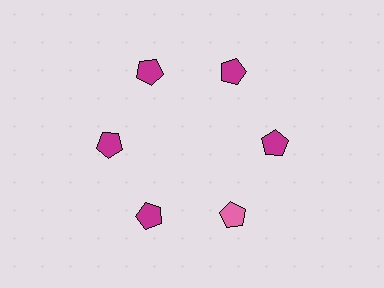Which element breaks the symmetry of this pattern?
The pink pentagon at roughly the 5 o'clock position breaks the symmetry. All other shapes are magenta pentagons.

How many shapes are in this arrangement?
There are 6 shapes arranged in a ring pattern.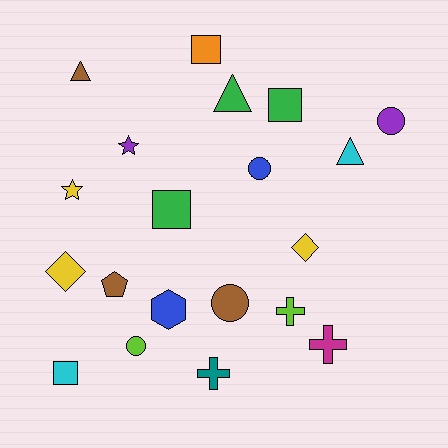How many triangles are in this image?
There are 3 triangles.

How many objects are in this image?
There are 20 objects.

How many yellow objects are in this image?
There are 3 yellow objects.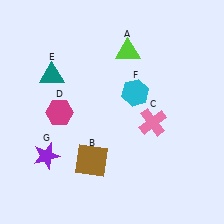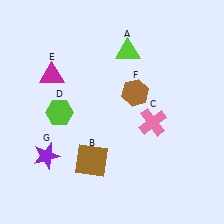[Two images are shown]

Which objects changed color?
D changed from magenta to lime. E changed from teal to magenta. F changed from cyan to brown.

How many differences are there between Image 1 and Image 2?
There are 3 differences between the two images.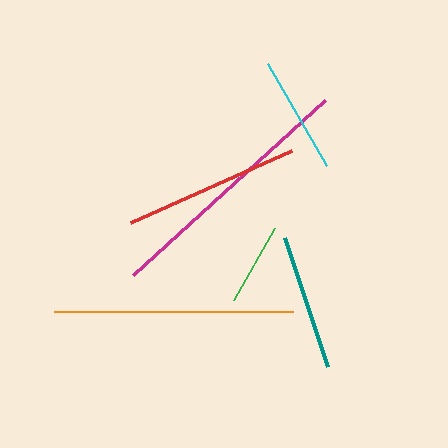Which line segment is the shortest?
The green line is the shortest at approximately 83 pixels.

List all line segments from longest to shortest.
From longest to shortest: magenta, orange, red, teal, cyan, green.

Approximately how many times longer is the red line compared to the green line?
The red line is approximately 2.1 times the length of the green line.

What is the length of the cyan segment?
The cyan segment is approximately 119 pixels long.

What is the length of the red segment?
The red segment is approximately 176 pixels long.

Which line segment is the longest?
The magenta line is the longest at approximately 259 pixels.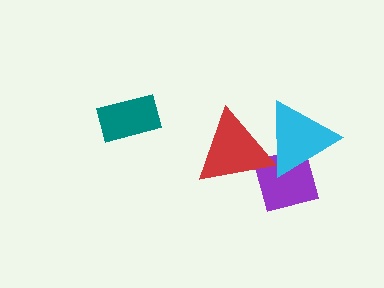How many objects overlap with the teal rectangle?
0 objects overlap with the teal rectangle.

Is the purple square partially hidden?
Yes, it is partially covered by another shape.